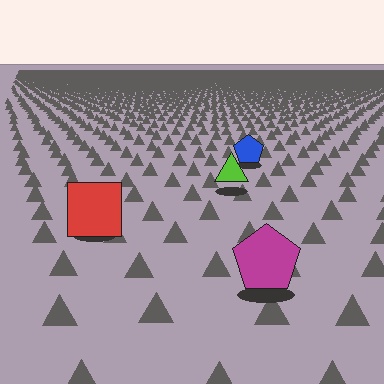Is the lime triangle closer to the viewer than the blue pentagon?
Yes. The lime triangle is closer — you can tell from the texture gradient: the ground texture is coarser near it.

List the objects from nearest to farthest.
From nearest to farthest: the magenta pentagon, the red square, the lime triangle, the blue pentagon.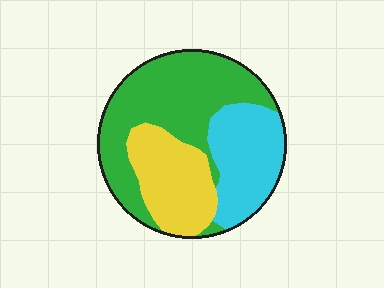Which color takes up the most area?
Green, at roughly 50%.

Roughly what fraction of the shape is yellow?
Yellow covers roughly 25% of the shape.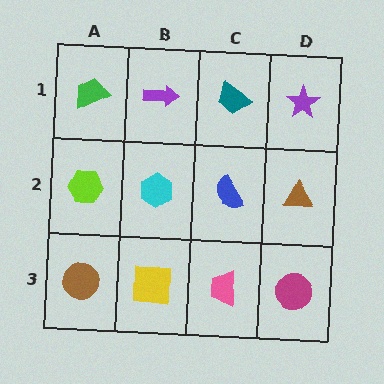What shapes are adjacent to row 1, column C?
A blue semicircle (row 2, column C), a purple arrow (row 1, column B), a purple star (row 1, column D).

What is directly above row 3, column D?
A brown triangle.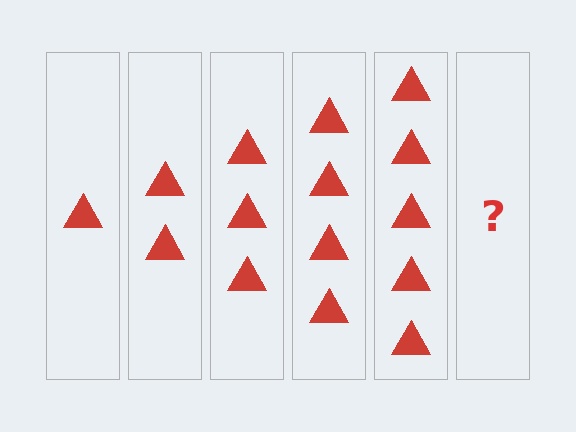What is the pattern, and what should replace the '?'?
The pattern is that each step adds one more triangle. The '?' should be 6 triangles.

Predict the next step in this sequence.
The next step is 6 triangles.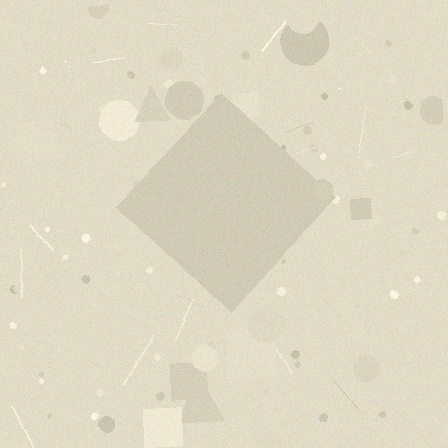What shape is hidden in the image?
A diamond is hidden in the image.